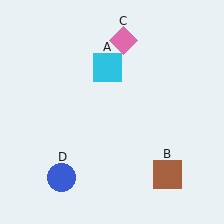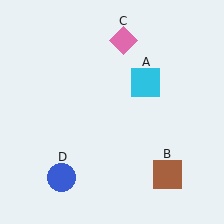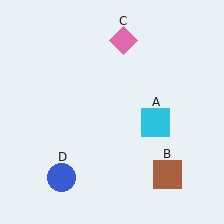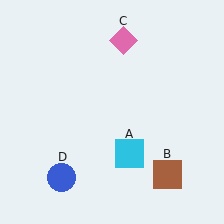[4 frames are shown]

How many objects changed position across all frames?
1 object changed position: cyan square (object A).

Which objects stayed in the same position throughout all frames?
Brown square (object B) and pink diamond (object C) and blue circle (object D) remained stationary.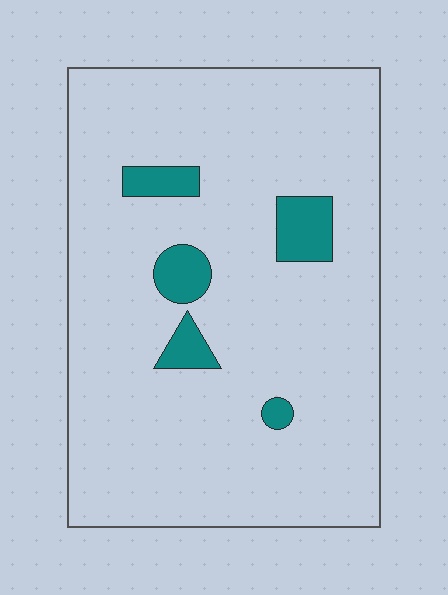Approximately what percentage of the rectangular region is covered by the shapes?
Approximately 10%.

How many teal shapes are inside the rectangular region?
5.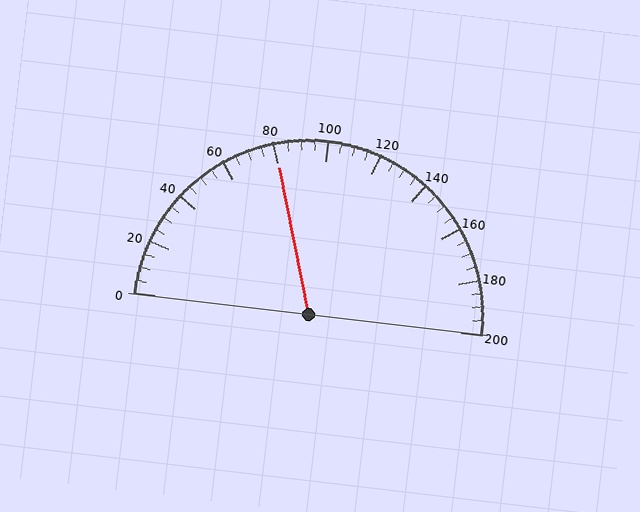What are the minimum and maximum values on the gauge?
The gauge ranges from 0 to 200.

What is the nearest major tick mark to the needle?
The nearest major tick mark is 80.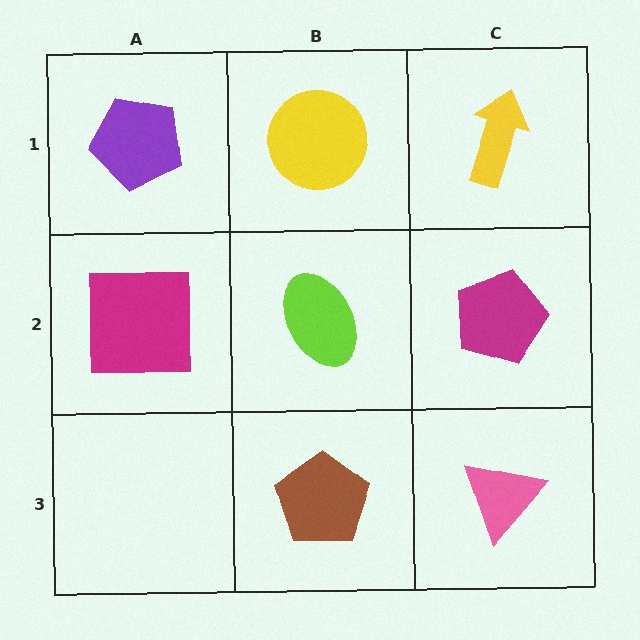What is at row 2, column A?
A magenta square.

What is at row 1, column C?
A yellow arrow.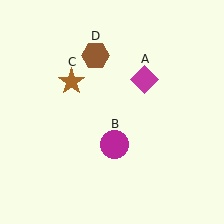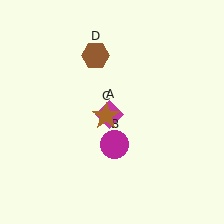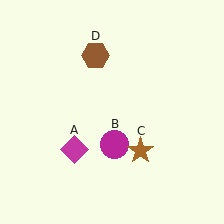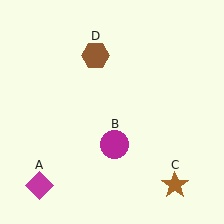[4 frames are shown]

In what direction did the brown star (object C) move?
The brown star (object C) moved down and to the right.